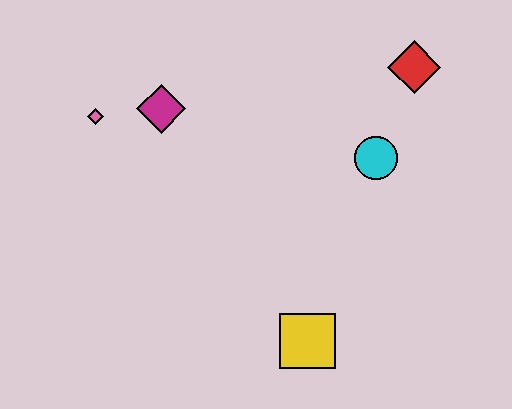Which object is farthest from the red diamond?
The pink diamond is farthest from the red diamond.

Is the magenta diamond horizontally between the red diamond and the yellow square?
No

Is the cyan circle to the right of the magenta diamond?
Yes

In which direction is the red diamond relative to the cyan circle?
The red diamond is above the cyan circle.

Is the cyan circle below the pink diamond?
Yes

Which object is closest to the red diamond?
The cyan circle is closest to the red diamond.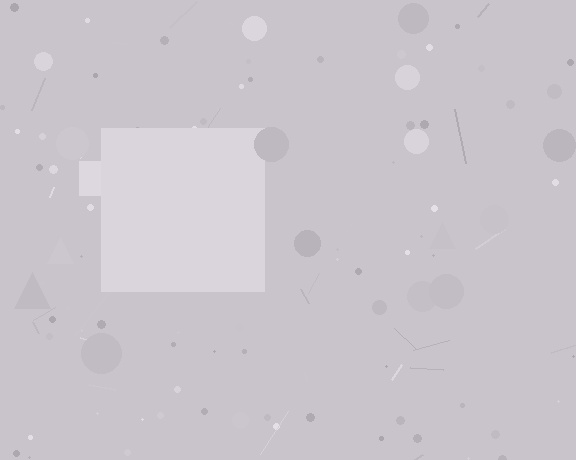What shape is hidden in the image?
A square is hidden in the image.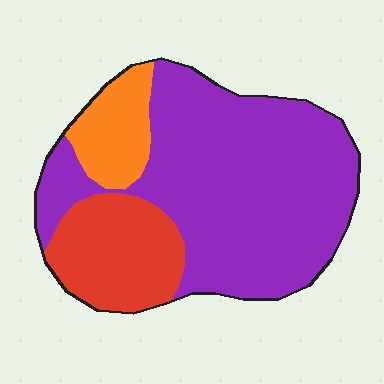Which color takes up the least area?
Orange, at roughly 10%.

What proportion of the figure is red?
Red covers around 20% of the figure.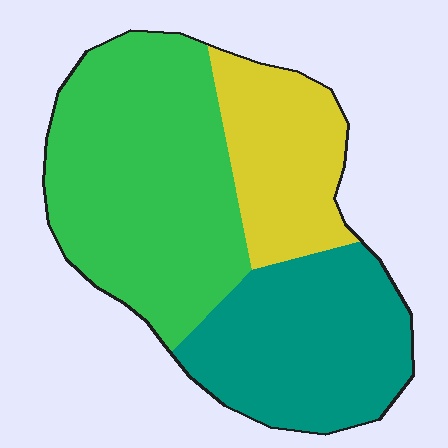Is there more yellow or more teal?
Teal.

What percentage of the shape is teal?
Teal covers roughly 30% of the shape.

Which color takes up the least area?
Yellow, at roughly 20%.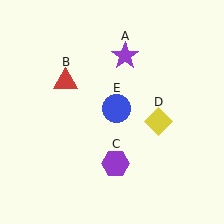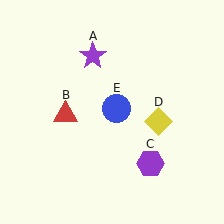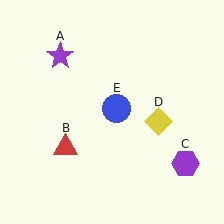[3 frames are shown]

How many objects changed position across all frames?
3 objects changed position: purple star (object A), red triangle (object B), purple hexagon (object C).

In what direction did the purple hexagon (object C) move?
The purple hexagon (object C) moved right.